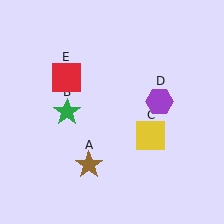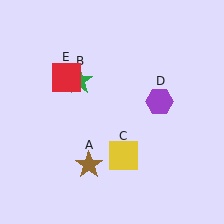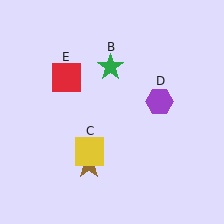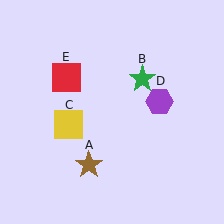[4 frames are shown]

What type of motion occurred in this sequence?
The green star (object B), yellow square (object C) rotated clockwise around the center of the scene.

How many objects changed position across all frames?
2 objects changed position: green star (object B), yellow square (object C).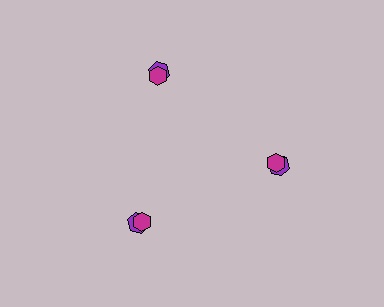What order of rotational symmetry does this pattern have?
This pattern has 3-fold rotational symmetry.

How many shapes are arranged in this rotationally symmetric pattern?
There are 6 shapes, arranged in 3 groups of 2.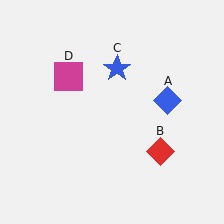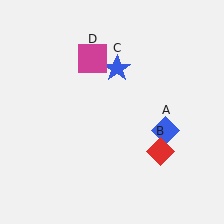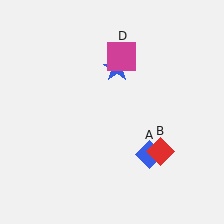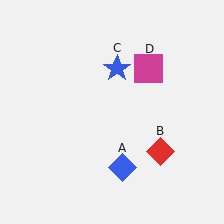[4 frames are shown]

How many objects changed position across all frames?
2 objects changed position: blue diamond (object A), magenta square (object D).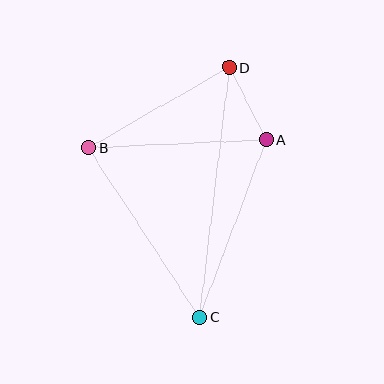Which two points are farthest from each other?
Points C and D are farthest from each other.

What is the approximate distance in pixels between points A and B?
The distance between A and B is approximately 178 pixels.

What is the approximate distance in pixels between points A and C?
The distance between A and C is approximately 189 pixels.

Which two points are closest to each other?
Points A and D are closest to each other.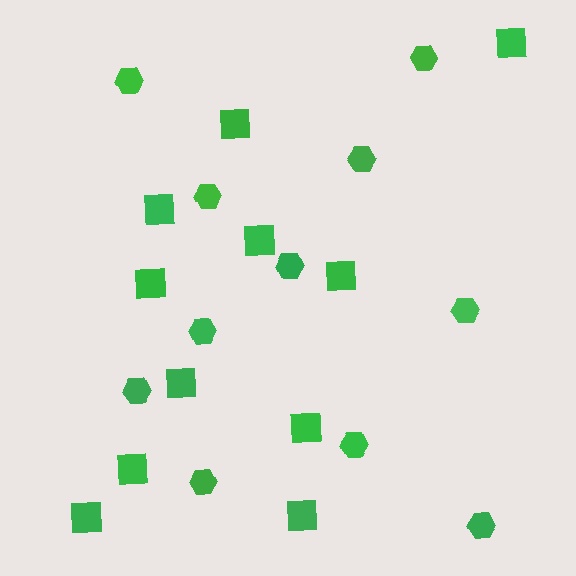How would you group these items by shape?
There are 2 groups: one group of hexagons (11) and one group of squares (11).